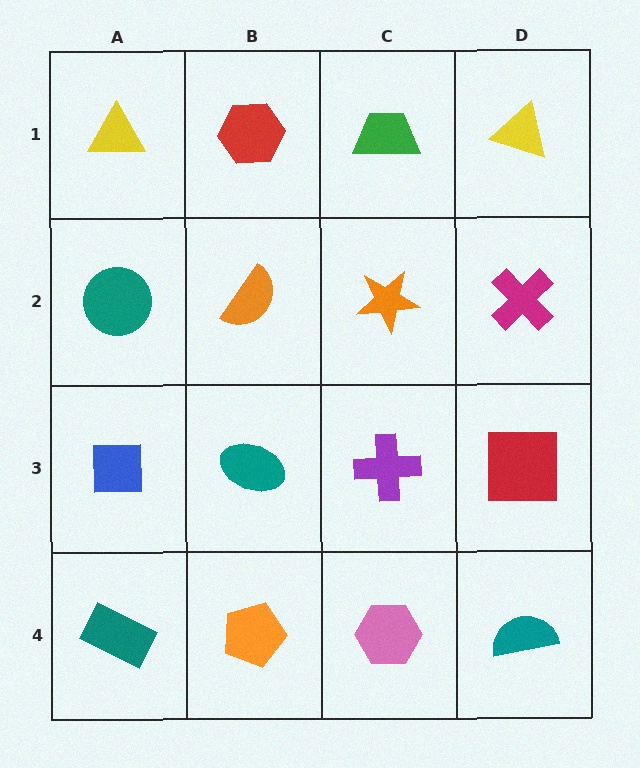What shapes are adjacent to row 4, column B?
A teal ellipse (row 3, column B), a teal rectangle (row 4, column A), a pink hexagon (row 4, column C).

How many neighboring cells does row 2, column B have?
4.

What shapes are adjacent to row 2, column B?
A red hexagon (row 1, column B), a teal ellipse (row 3, column B), a teal circle (row 2, column A), an orange star (row 2, column C).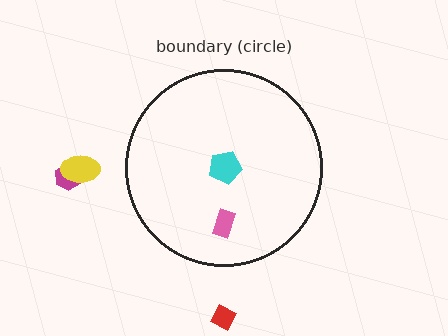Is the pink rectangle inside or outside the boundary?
Inside.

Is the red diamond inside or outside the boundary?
Outside.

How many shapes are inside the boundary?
2 inside, 3 outside.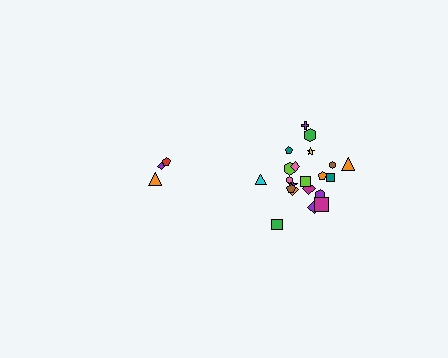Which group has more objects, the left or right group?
The right group.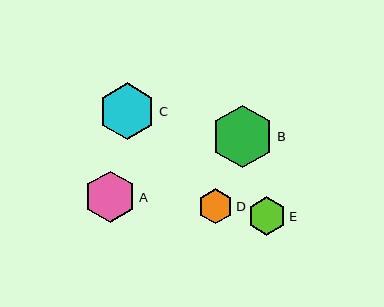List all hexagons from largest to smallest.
From largest to smallest: B, C, A, E, D.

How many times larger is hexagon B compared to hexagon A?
Hexagon B is approximately 1.2 times the size of hexagon A.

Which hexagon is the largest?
Hexagon B is the largest with a size of approximately 63 pixels.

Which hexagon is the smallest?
Hexagon D is the smallest with a size of approximately 35 pixels.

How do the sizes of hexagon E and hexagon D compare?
Hexagon E and hexagon D are approximately the same size.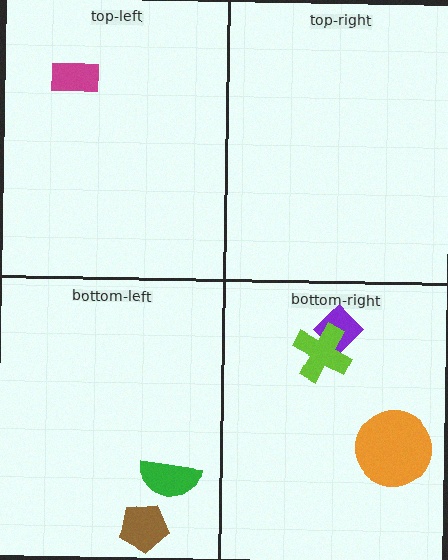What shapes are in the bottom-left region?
The brown pentagon, the green semicircle.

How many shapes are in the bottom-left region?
2.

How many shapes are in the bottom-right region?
3.